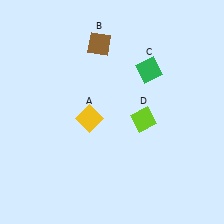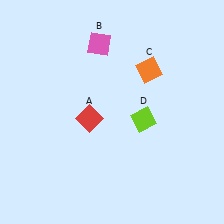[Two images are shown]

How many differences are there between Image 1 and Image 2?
There are 3 differences between the two images.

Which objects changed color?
A changed from yellow to red. B changed from brown to pink. C changed from green to orange.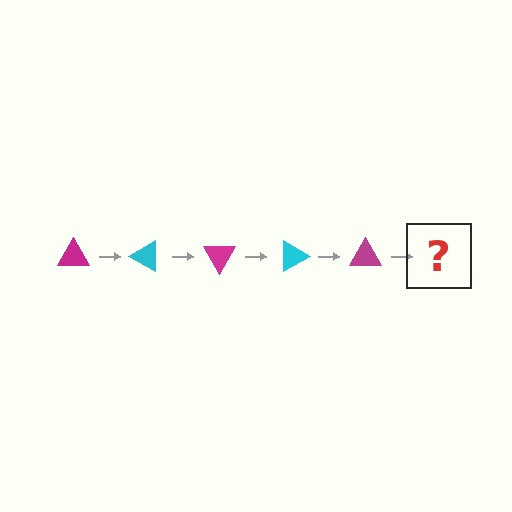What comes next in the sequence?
The next element should be a cyan triangle, rotated 150 degrees from the start.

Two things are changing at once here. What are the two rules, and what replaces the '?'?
The two rules are that it rotates 30 degrees each step and the color cycles through magenta and cyan. The '?' should be a cyan triangle, rotated 150 degrees from the start.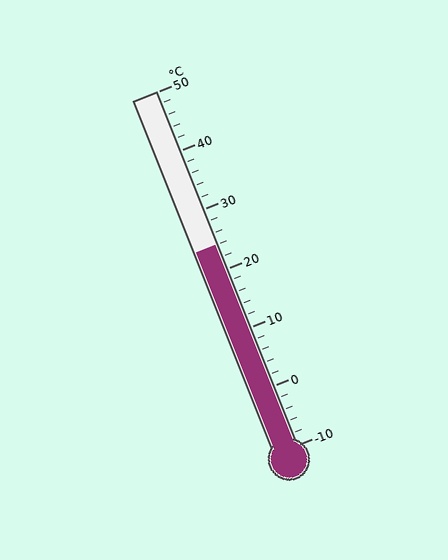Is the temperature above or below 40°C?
The temperature is below 40°C.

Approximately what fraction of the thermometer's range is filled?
The thermometer is filled to approximately 55% of its range.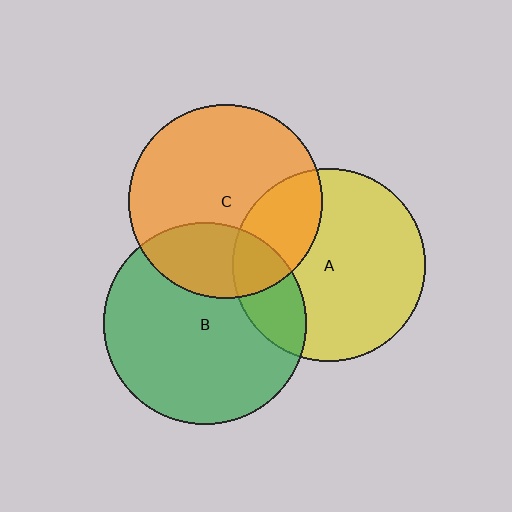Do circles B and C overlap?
Yes.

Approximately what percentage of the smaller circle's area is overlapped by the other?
Approximately 25%.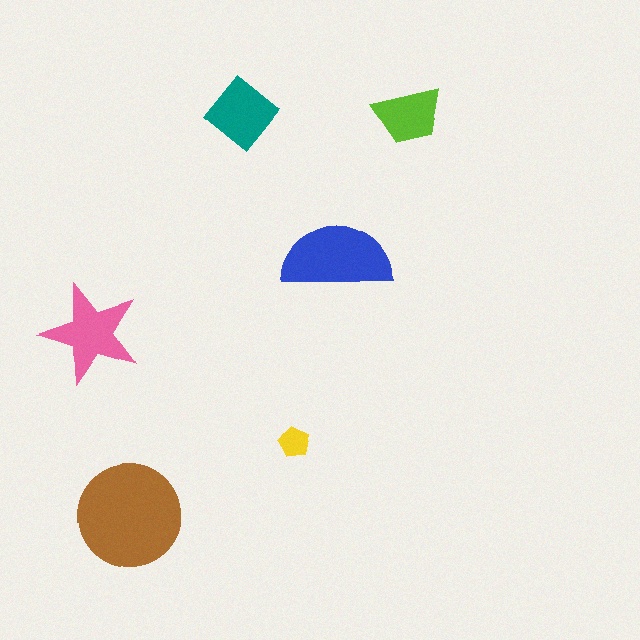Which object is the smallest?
The yellow pentagon.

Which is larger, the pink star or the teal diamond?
The pink star.